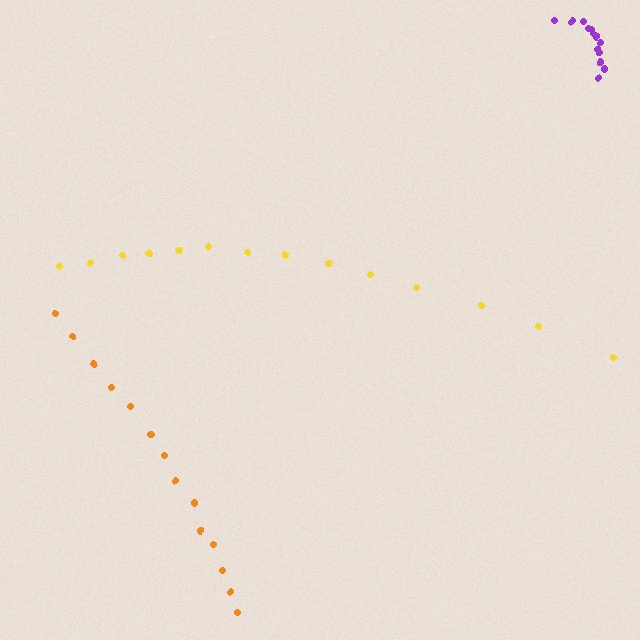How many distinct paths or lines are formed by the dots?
There are 3 distinct paths.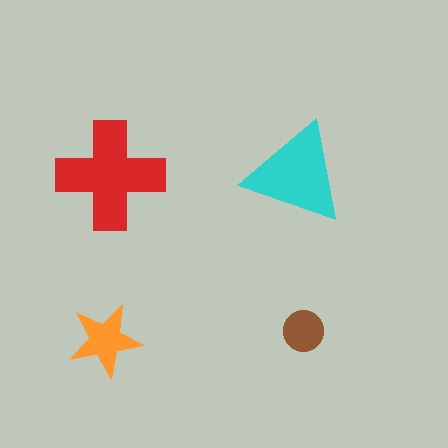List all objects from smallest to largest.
The brown circle, the orange star, the cyan triangle, the red cross.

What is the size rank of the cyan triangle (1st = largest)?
2nd.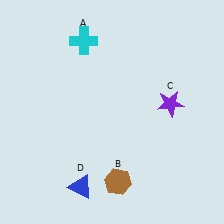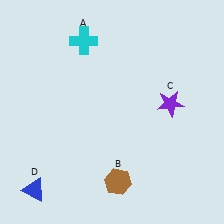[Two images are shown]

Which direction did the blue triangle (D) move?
The blue triangle (D) moved left.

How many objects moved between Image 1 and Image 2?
1 object moved between the two images.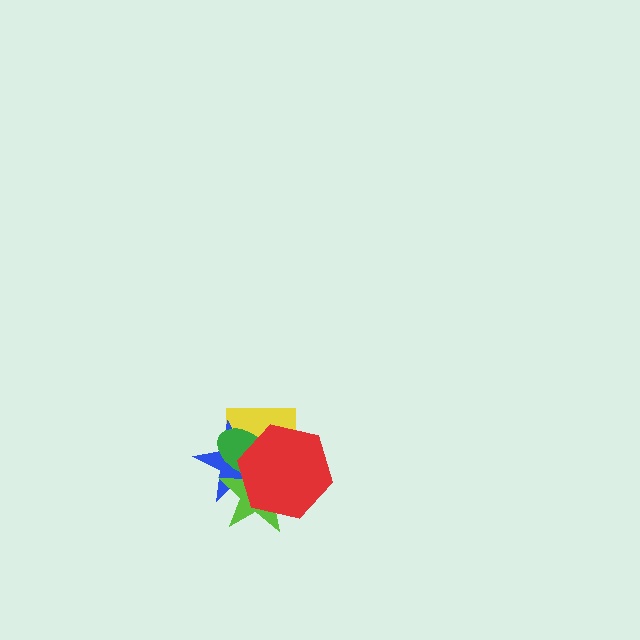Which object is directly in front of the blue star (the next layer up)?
The green ellipse is directly in front of the blue star.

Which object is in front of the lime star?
The red hexagon is in front of the lime star.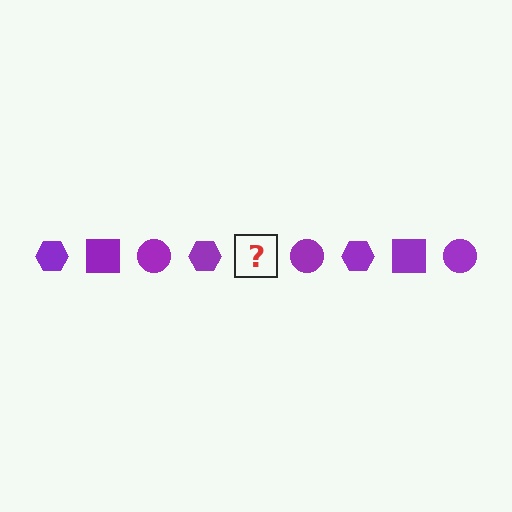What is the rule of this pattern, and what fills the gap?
The rule is that the pattern cycles through hexagon, square, circle shapes in purple. The gap should be filled with a purple square.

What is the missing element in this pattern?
The missing element is a purple square.